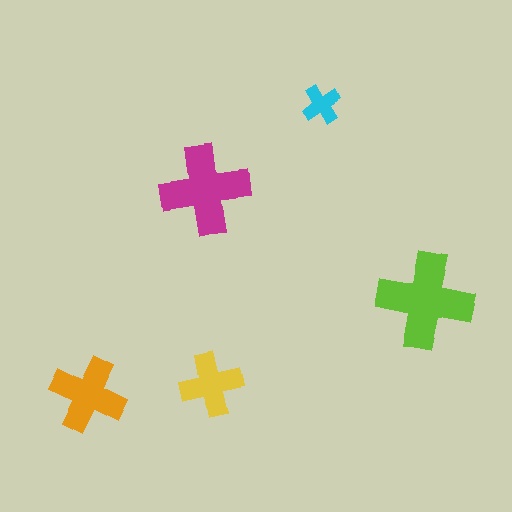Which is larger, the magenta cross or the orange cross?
The magenta one.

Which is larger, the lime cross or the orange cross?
The lime one.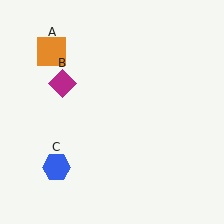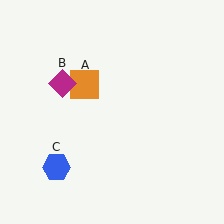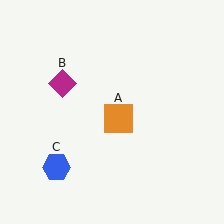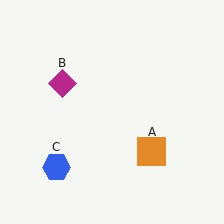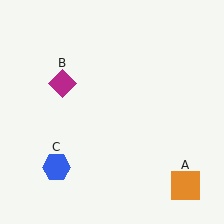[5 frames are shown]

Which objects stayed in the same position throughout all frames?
Magenta diamond (object B) and blue hexagon (object C) remained stationary.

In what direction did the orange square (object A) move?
The orange square (object A) moved down and to the right.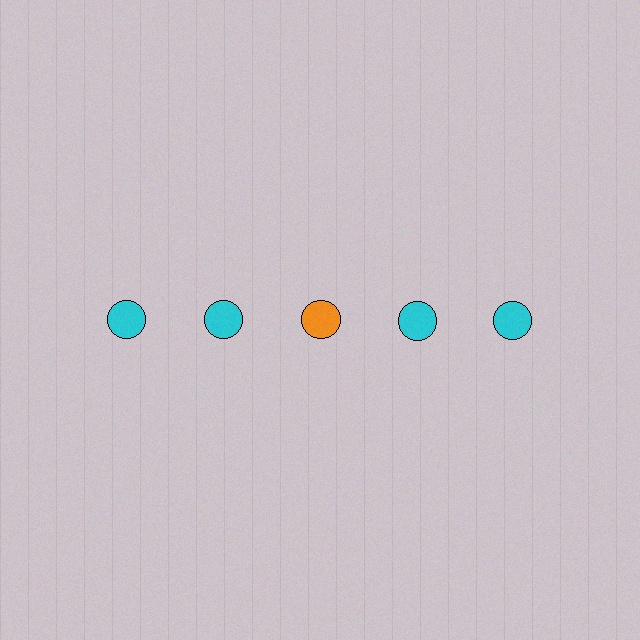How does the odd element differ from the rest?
It has a different color: orange instead of cyan.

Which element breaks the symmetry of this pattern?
The orange circle in the top row, center column breaks the symmetry. All other shapes are cyan circles.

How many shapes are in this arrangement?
There are 5 shapes arranged in a grid pattern.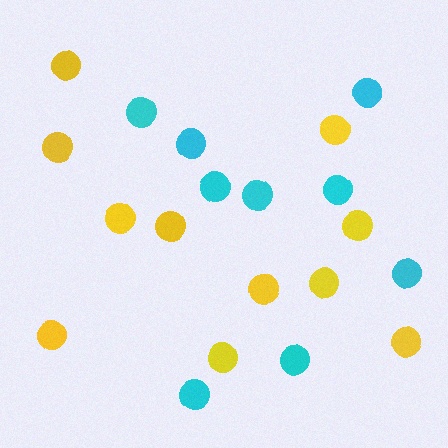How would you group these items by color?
There are 2 groups: one group of cyan circles (9) and one group of yellow circles (11).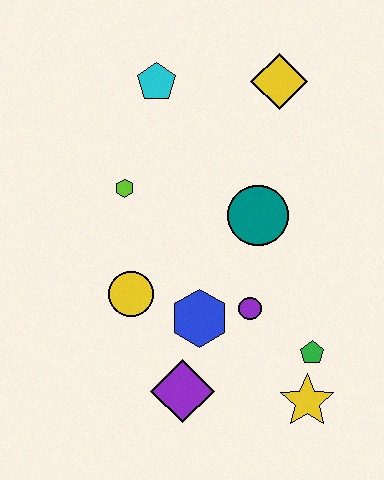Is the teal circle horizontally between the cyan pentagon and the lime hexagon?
No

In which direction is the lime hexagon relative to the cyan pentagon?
The lime hexagon is below the cyan pentagon.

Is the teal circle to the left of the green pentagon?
Yes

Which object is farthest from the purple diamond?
The yellow diamond is farthest from the purple diamond.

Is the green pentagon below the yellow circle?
Yes